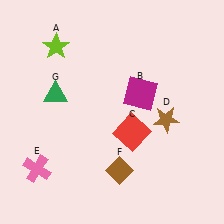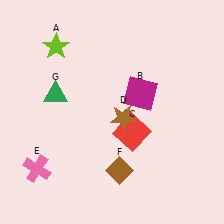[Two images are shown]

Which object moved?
The brown star (D) moved left.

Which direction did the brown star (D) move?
The brown star (D) moved left.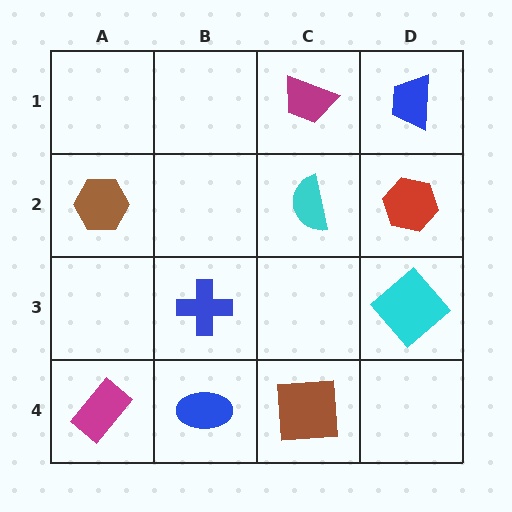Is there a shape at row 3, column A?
No, that cell is empty.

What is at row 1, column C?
A magenta trapezoid.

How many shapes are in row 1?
2 shapes.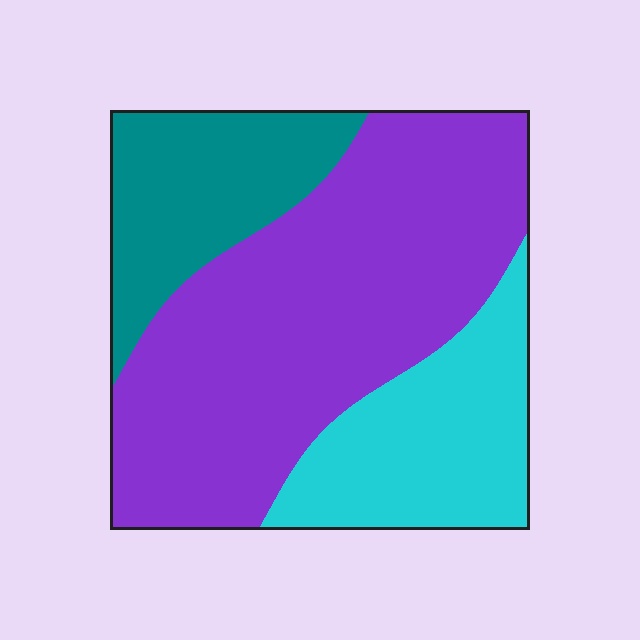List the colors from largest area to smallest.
From largest to smallest: purple, cyan, teal.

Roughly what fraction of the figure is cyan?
Cyan covers about 25% of the figure.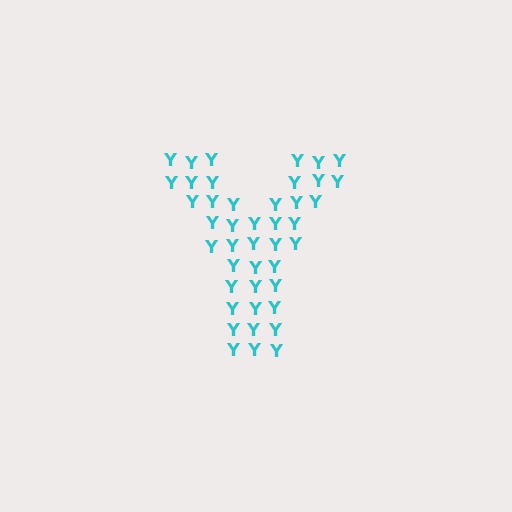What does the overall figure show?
The overall figure shows the letter Y.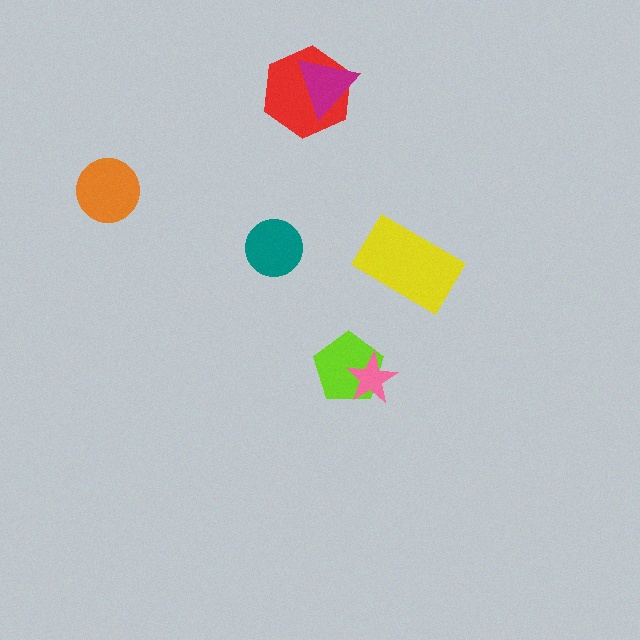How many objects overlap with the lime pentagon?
1 object overlaps with the lime pentagon.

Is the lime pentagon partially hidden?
Yes, it is partially covered by another shape.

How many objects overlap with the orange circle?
0 objects overlap with the orange circle.